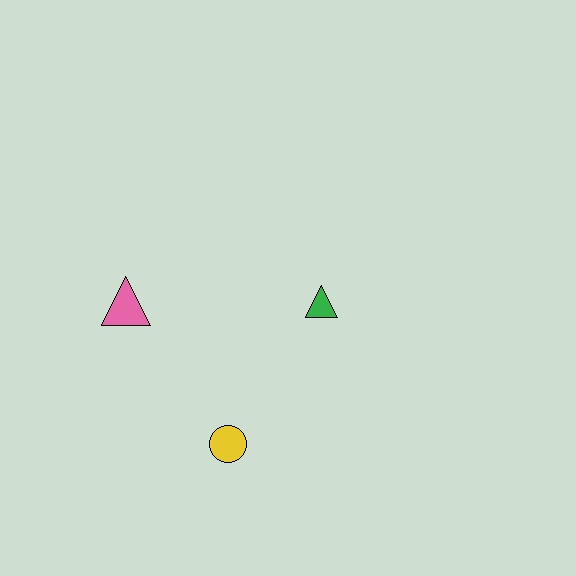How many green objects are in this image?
There is 1 green object.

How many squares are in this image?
There are no squares.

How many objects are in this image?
There are 3 objects.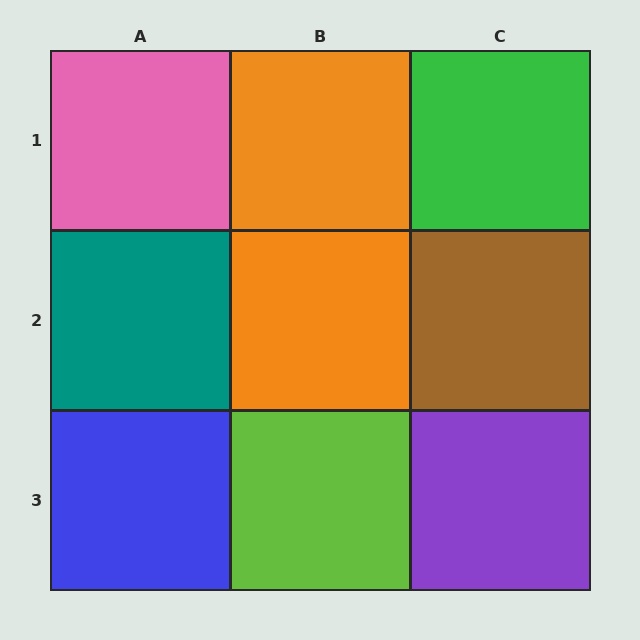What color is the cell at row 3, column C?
Purple.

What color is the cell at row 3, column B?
Lime.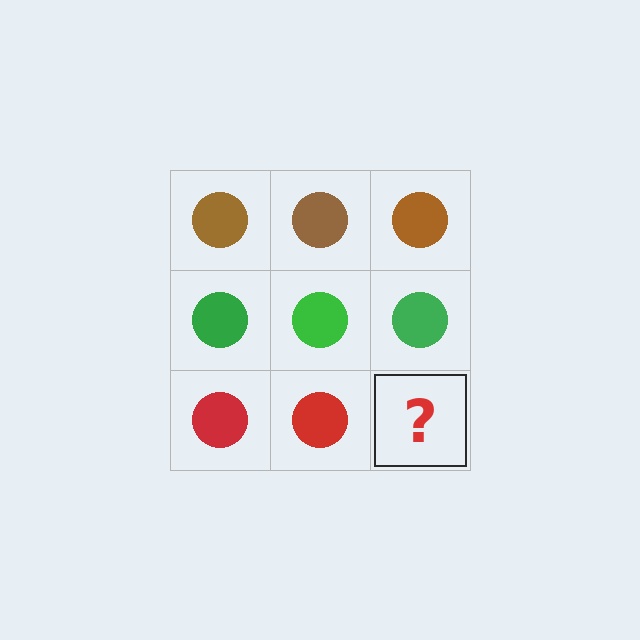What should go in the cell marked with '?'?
The missing cell should contain a red circle.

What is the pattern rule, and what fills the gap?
The rule is that each row has a consistent color. The gap should be filled with a red circle.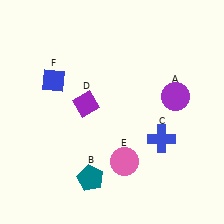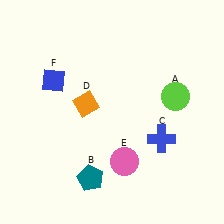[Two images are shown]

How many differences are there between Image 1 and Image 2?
There are 2 differences between the two images.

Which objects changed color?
A changed from purple to lime. D changed from purple to orange.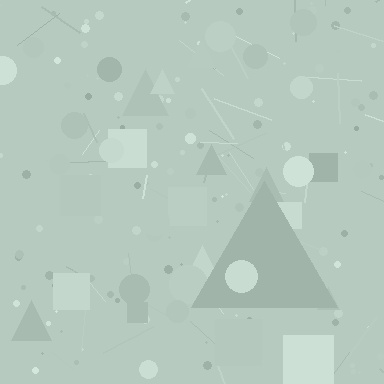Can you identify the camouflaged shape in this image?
The camouflaged shape is a triangle.